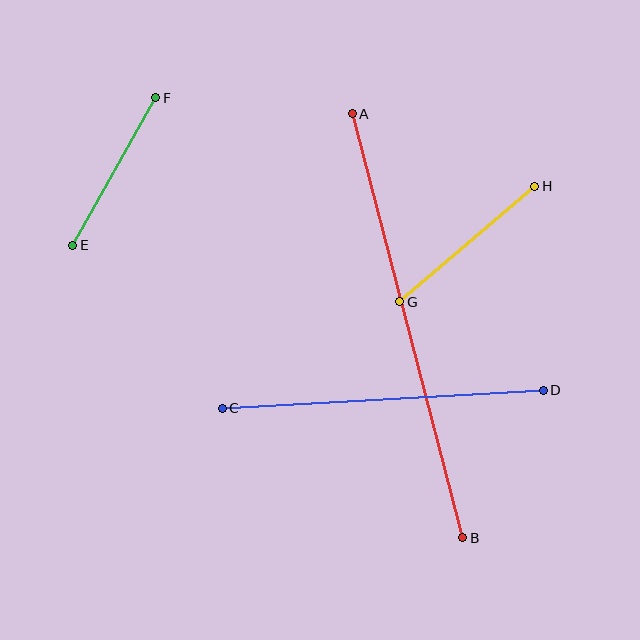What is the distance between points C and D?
The distance is approximately 322 pixels.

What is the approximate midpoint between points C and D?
The midpoint is at approximately (383, 399) pixels.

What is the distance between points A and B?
The distance is approximately 438 pixels.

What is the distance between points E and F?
The distance is approximately 169 pixels.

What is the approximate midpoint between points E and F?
The midpoint is at approximately (114, 171) pixels.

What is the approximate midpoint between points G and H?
The midpoint is at approximately (467, 244) pixels.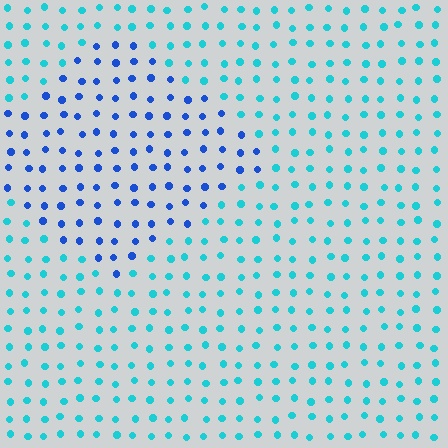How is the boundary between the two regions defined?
The boundary is defined purely by a slight shift in hue (about 42 degrees). Spacing, size, and orientation are identical on both sides.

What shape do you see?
I see a diamond.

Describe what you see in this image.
The image is filled with small cyan elements in a uniform arrangement. A diamond-shaped region is visible where the elements are tinted to a slightly different hue, forming a subtle color boundary.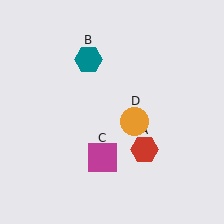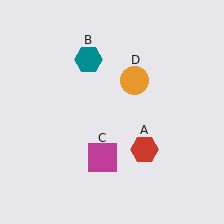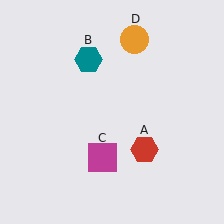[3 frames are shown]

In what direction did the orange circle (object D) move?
The orange circle (object D) moved up.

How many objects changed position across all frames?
1 object changed position: orange circle (object D).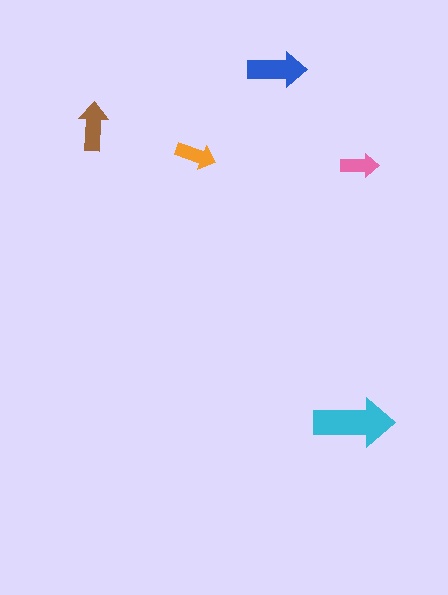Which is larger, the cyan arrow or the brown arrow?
The cyan one.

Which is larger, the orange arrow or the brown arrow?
The brown one.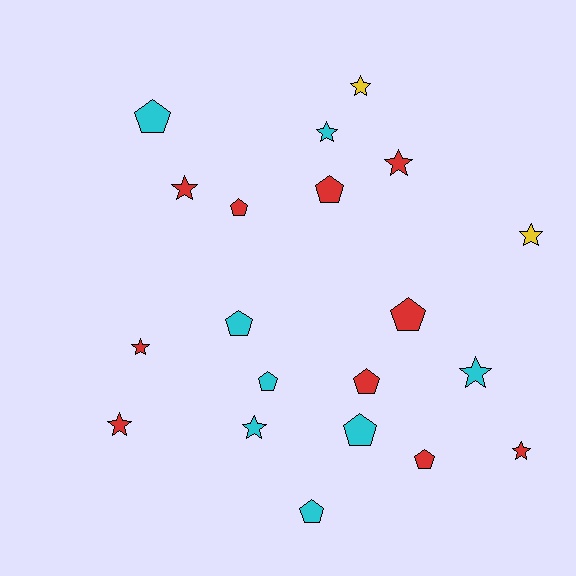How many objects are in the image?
There are 20 objects.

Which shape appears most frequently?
Star, with 10 objects.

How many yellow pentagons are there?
There are no yellow pentagons.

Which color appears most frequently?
Red, with 10 objects.